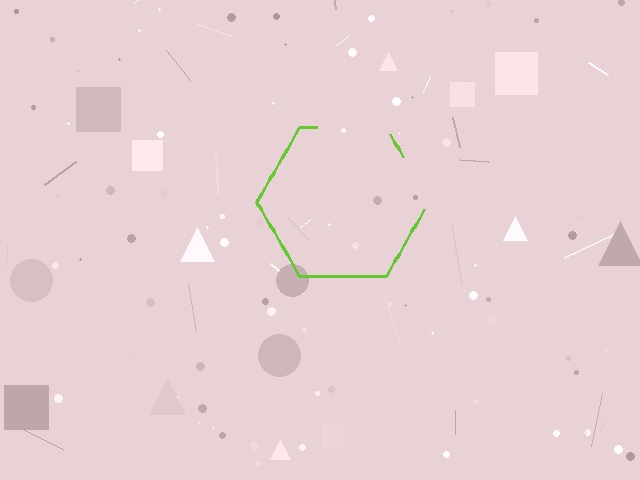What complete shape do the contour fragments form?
The contour fragments form a hexagon.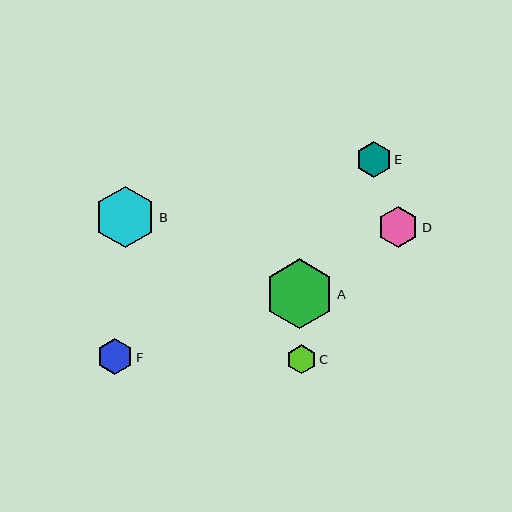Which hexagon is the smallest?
Hexagon C is the smallest with a size of approximately 29 pixels.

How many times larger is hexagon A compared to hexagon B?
Hexagon A is approximately 1.1 times the size of hexagon B.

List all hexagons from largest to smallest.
From largest to smallest: A, B, D, F, E, C.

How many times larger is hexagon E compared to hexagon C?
Hexagon E is approximately 1.2 times the size of hexagon C.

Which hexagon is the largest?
Hexagon A is the largest with a size of approximately 70 pixels.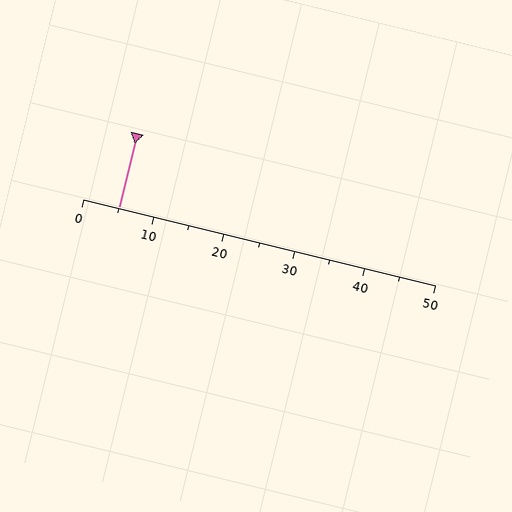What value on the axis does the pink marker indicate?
The marker indicates approximately 5.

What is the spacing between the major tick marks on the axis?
The major ticks are spaced 10 apart.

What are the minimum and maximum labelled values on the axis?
The axis runs from 0 to 50.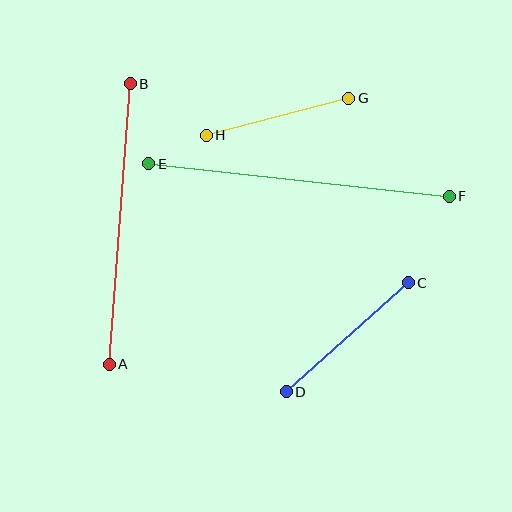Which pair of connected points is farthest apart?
Points E and F are farthest apart.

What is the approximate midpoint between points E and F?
The midpoint is at approximately (299, 180) pixels.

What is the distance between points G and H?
The distance is approximately 147 pixels.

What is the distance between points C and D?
The distance is approximately 164 pixels.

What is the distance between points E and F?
The distance is approximately 302 pixels.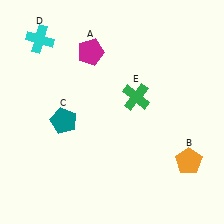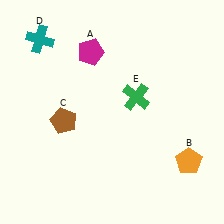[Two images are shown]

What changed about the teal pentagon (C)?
In Image 1, C is teal. In Image 2, it changed to brown.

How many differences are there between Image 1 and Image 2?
There are 2 differences between the two images.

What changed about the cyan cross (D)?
In Image 1, D is cyan. In Image 2, it changed to teal.